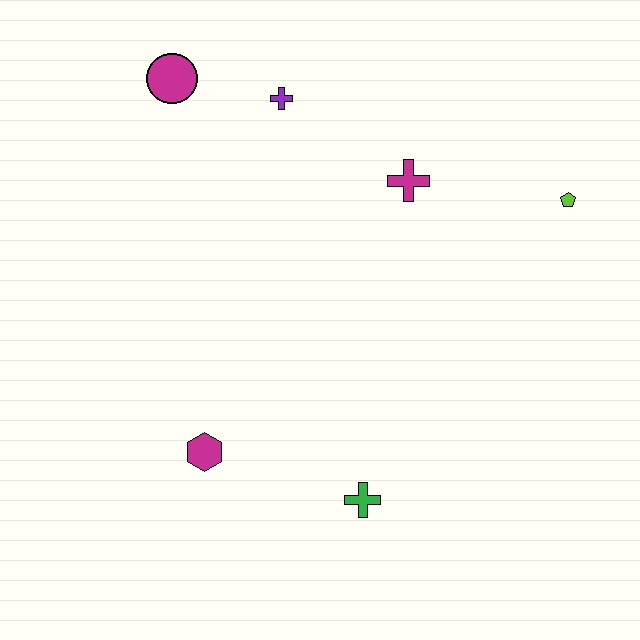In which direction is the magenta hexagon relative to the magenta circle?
The magenta hexagon is below the magenta circle.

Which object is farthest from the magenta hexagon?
The lime pentagon is farthest from the magenta hexagon.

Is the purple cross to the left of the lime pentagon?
Yes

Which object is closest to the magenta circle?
The purple cross is closest to the magenta circle.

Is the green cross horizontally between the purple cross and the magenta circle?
No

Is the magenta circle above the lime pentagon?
Yes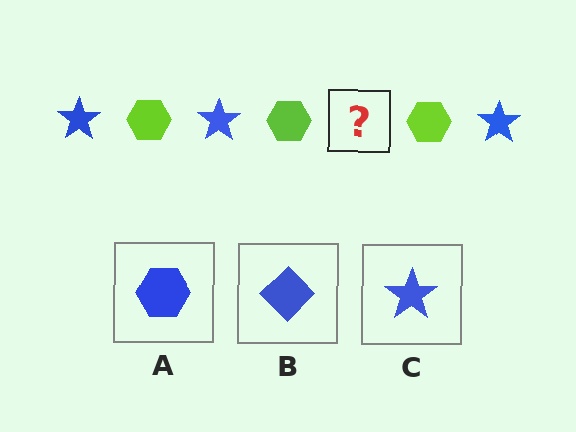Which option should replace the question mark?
Option C.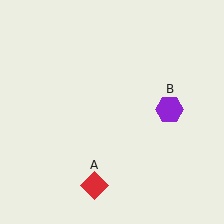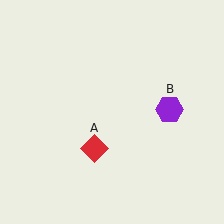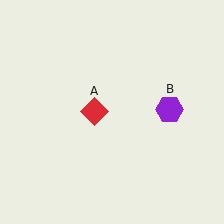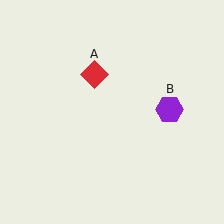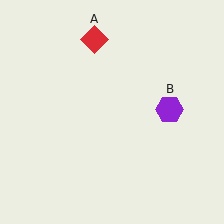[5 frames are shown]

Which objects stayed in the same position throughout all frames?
Purple hexagon (object B) remained stationary.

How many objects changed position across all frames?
1 object changed position: red diamond (object A).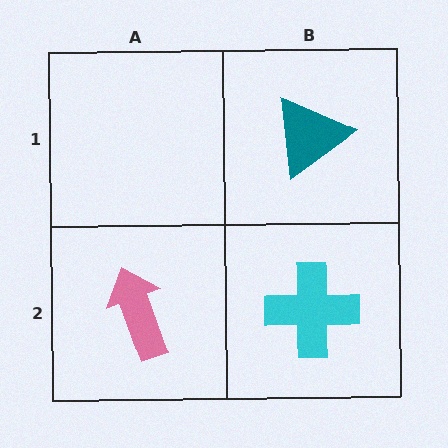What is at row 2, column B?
A cyan cross.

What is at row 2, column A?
A pink arrow.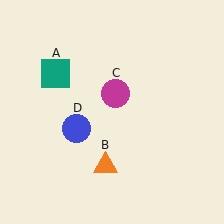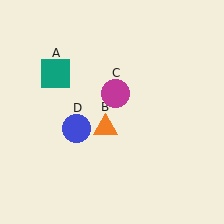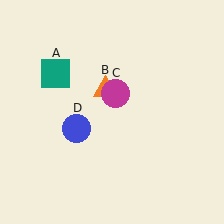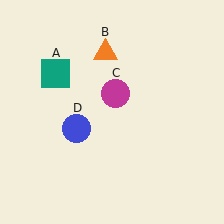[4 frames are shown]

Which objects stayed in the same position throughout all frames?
Teal square (object A) and magenta circle (object C) and blue circle (object D) remained stationary.